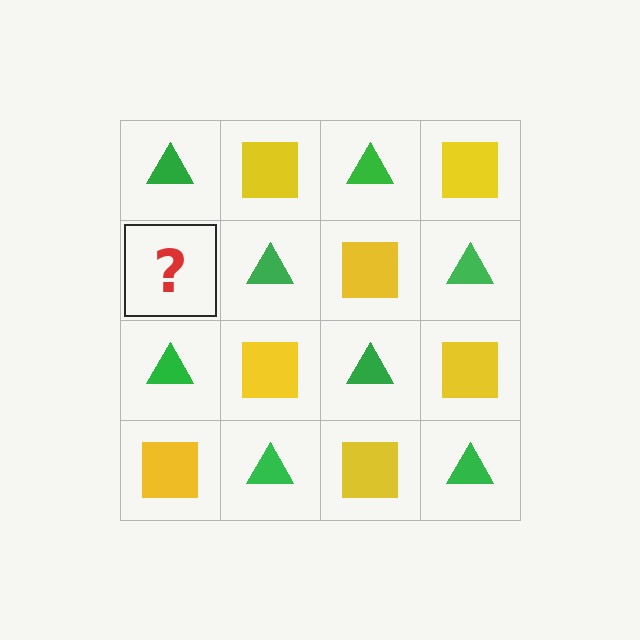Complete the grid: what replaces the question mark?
The question mark should be replaced with a yellow square.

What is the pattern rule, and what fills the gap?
The rule is that it alternates green triangle and yellow square in a checkerboard pattern. The gap should be filled with a yellow square.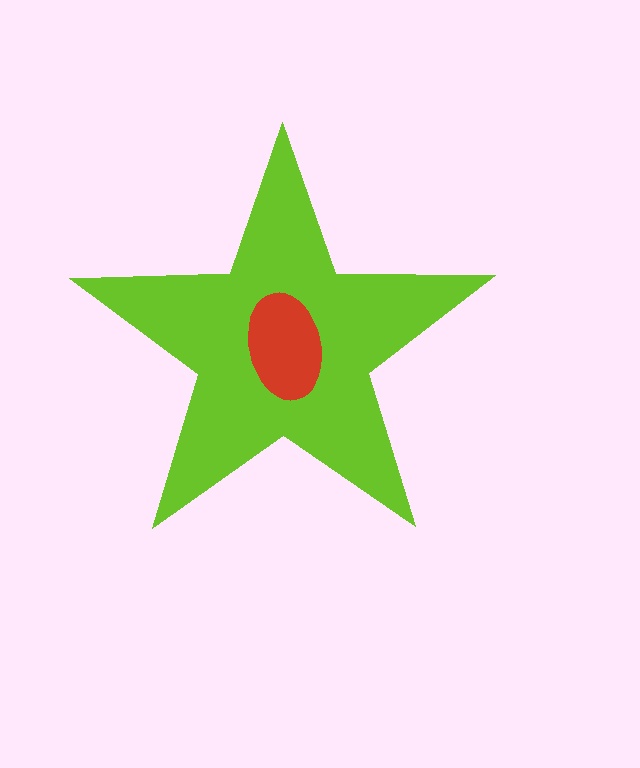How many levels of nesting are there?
2.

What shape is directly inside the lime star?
The red ellipse.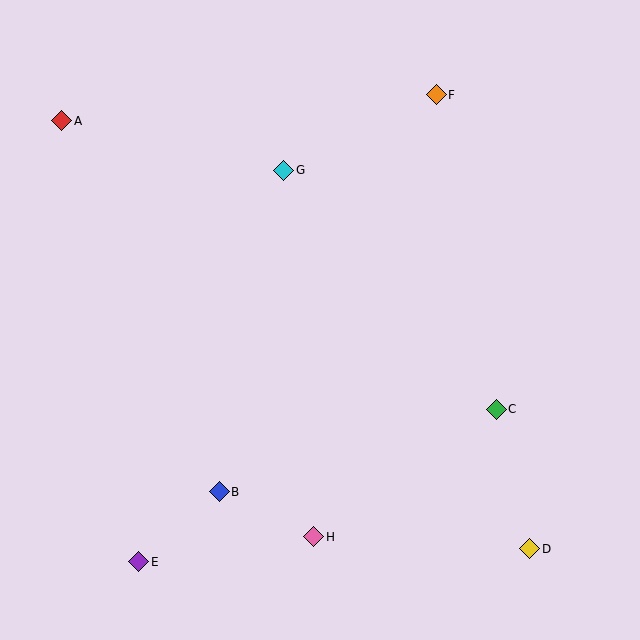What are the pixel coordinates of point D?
Point D is at (530, 549).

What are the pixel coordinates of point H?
Point H is at (314, 537).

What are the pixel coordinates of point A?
Point A is at (62, 121).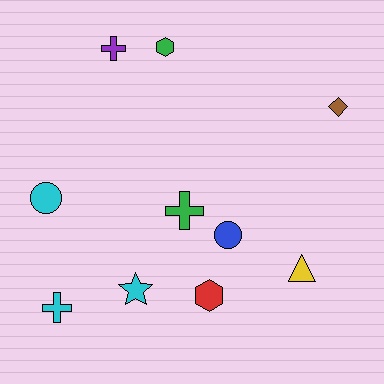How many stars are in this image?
There is 1 star.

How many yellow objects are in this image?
There is 1 yellow object.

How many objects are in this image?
There are 10 objects.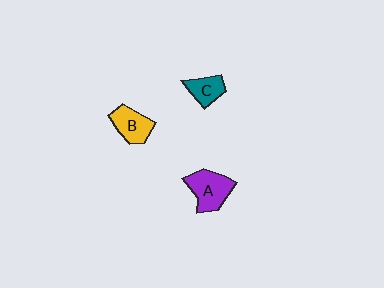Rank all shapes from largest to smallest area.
From largest to smallest: A (purple), B (yellow), C (teal).